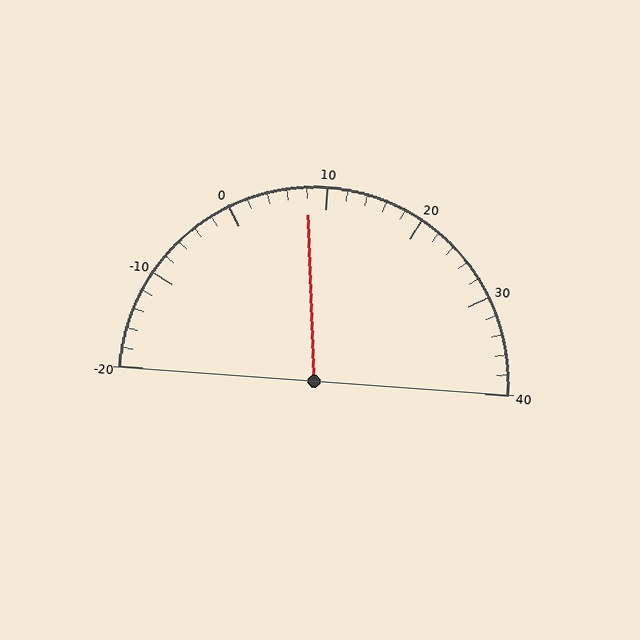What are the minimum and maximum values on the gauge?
The gauge ranges from -20 to 40.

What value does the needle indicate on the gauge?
The needle indicates approximately 8.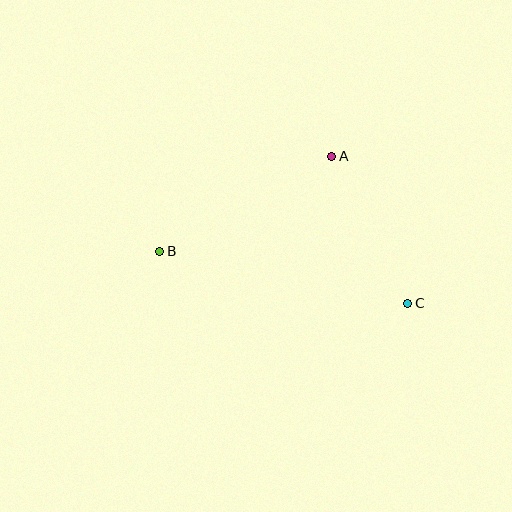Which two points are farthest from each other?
Points B and C are farthest from each other.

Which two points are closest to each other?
Points A and C are closest to each other.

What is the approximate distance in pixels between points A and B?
The distance between A and B is approximately 197 pixels.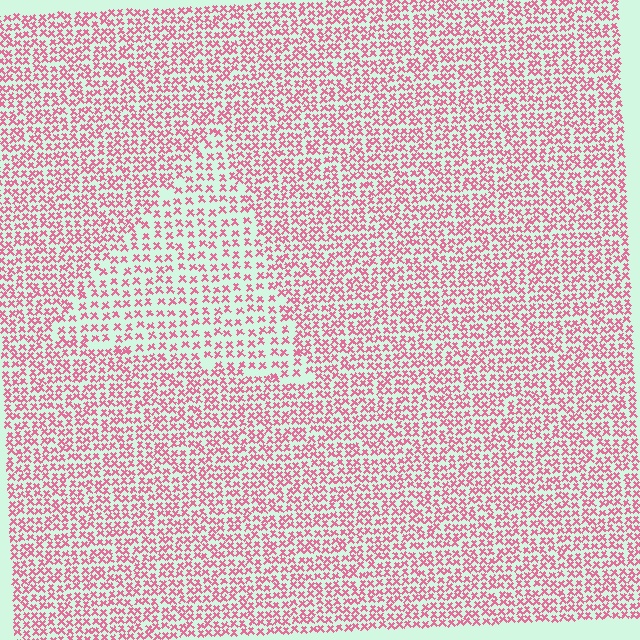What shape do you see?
I see a triangle.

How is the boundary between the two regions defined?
The boundary is defined by a change in element density (approximately 1.7x ratio). All elements are the same color, size, and shape.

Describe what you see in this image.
The image contains small pink elements arranged at two different densities. A triangle-shaped region is visible where the elements are less densely packed than the surrounding area.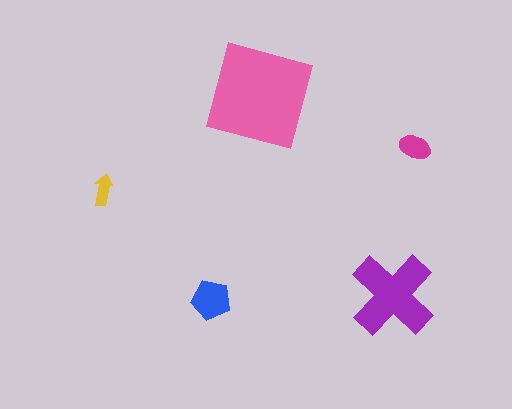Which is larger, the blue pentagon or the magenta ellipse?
The blue pentagon.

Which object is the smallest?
The yellow arrow.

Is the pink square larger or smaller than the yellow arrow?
Larger.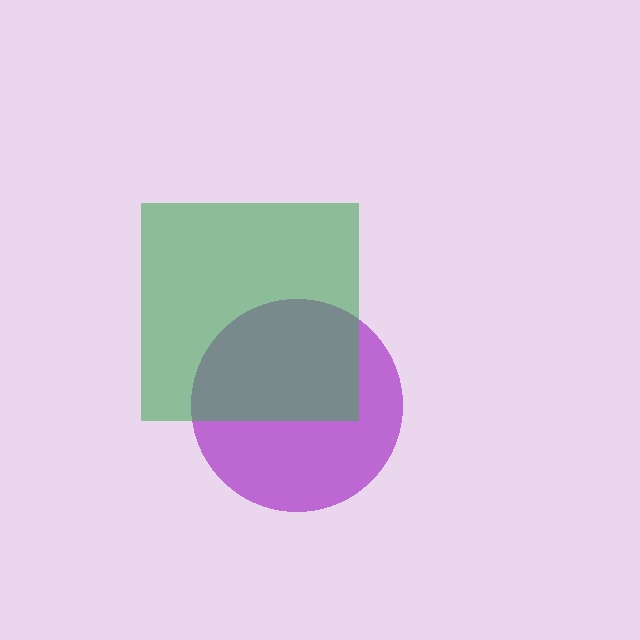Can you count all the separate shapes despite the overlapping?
Yes, there are 2 separate shapes.